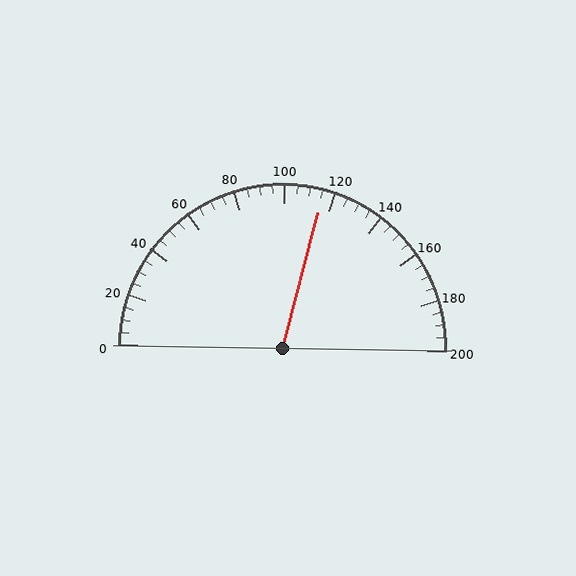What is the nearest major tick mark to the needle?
The nearest major tick mark is 120.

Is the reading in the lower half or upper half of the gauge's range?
The reading is in the upper half of the range (0 to 200).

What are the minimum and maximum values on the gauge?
The gauge ranges from 0 to 200.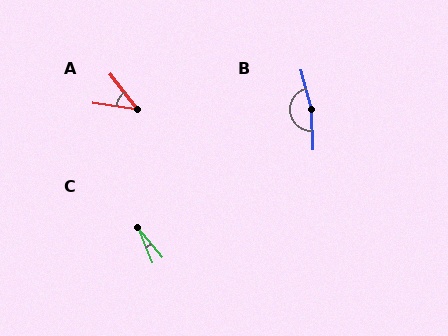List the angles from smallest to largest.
C (18°), A (43°), B (167°).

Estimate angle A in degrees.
Approximately 43 degrees.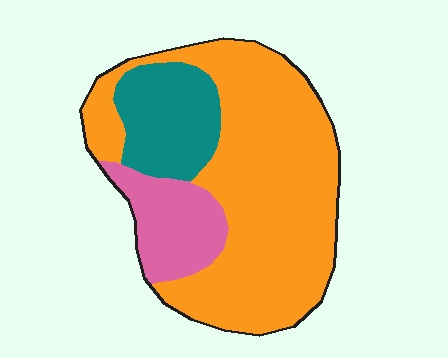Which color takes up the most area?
Orange, at roughly 65%.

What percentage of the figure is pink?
Pink takes up about one sixth (1/6) of the figure.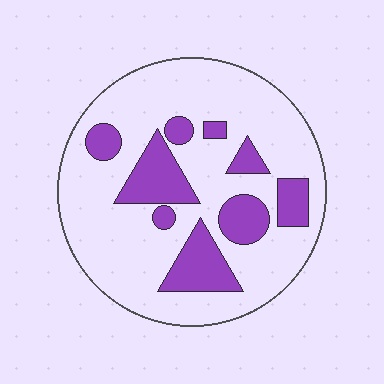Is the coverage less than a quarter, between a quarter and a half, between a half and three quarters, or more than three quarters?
Less than a quarter.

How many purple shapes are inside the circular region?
9.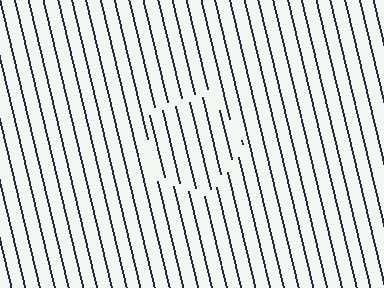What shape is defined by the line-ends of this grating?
An illusory pentagon. The interior of the shape contains the same grating, shifted by half a period — the contour is defined by the phase discontinuity where line-ends from the inner and outer gratings abut.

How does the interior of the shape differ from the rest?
The interior of the shape contains the same grating, shifted by half a period — the contour is defined by the phase discontinuity where line-ends from the inner and outer gratings abut.